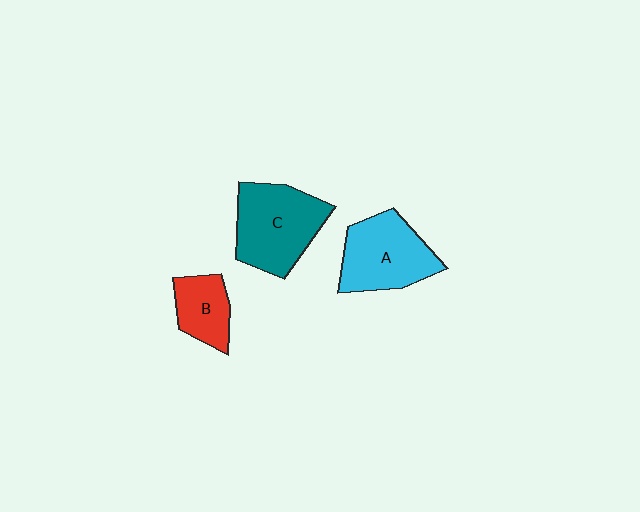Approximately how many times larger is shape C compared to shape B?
Approximately 1.9 times.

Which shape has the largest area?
Shape C (teal).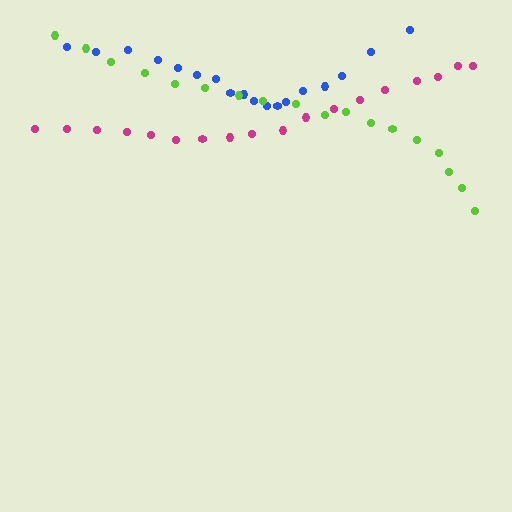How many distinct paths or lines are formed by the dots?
There are 3 distinct paths.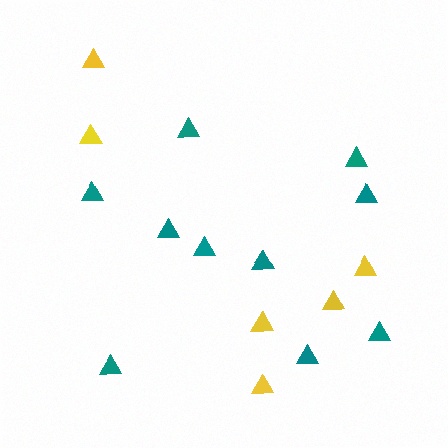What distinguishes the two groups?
There are 2 groups: one group of teal triangles (10) and one group of yellow triangles (6).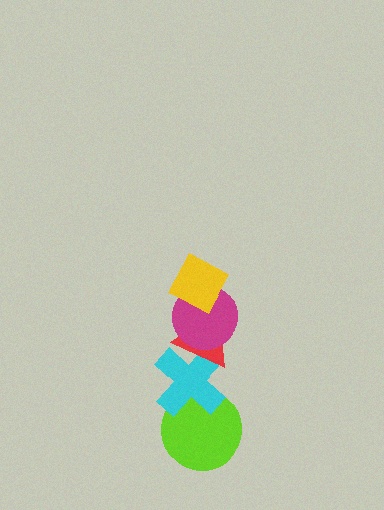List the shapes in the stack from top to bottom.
From top to bottom: the yellow diamond, the magenta circle, the red triangle, the cyan cross, the lime circle.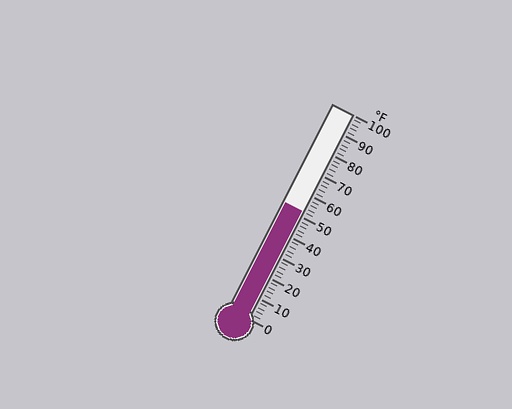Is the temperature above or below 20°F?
The temperature is above 20°F.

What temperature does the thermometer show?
The thermometer shows approximately 52°F.